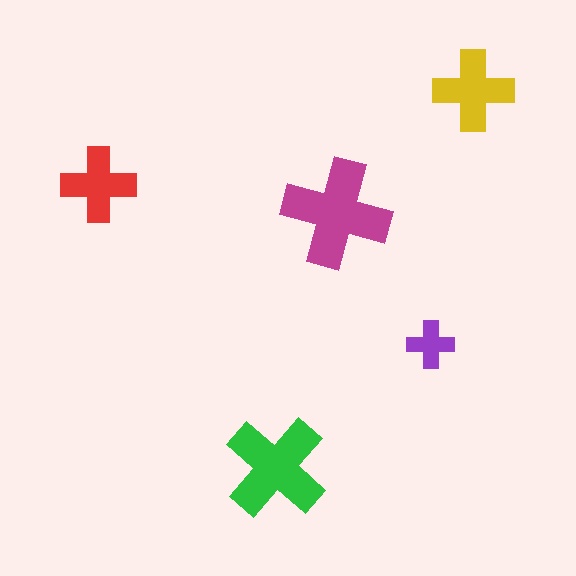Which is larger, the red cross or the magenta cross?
The magenta one.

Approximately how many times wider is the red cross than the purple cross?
About 1.5 times wider.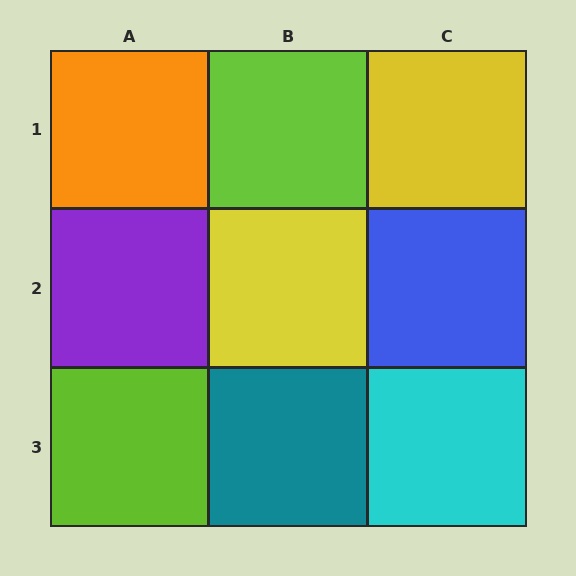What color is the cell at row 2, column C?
Blue.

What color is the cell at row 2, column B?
Yellow.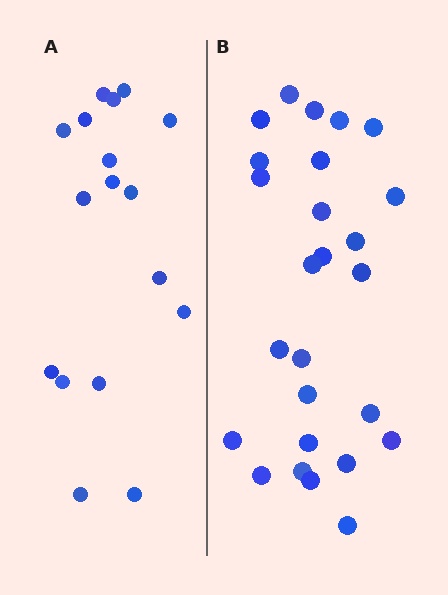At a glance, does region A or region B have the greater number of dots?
Region B (the right region) has more dots.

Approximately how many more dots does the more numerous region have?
Region B has roughly 8 or so more dots than region A.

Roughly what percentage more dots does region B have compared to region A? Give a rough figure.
About 55% more.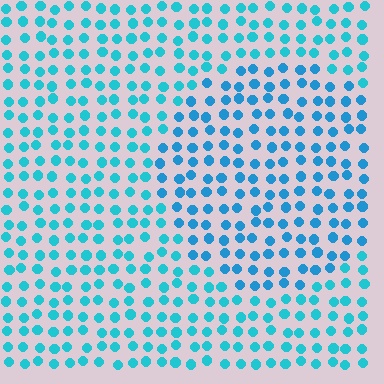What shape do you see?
I see a circle.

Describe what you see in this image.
The image is filled with small cyan elements in a uniform arrangement. A circle-shaped region is visible where the elements are tinted to a slightly different hue, forming a subtle color boundary.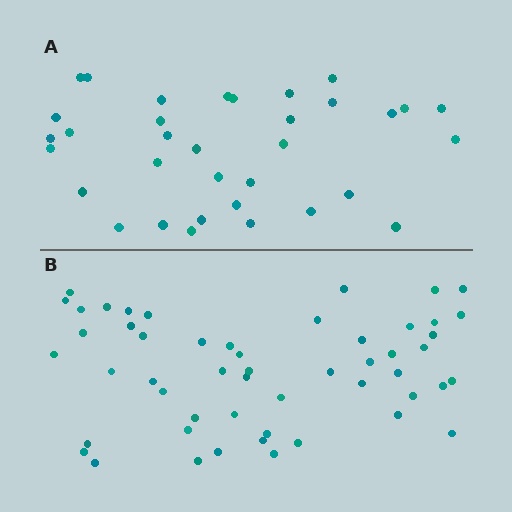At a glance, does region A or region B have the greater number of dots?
Region B (the bottom region) has more dots.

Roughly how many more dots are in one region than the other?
Region B has approximately 20 more dots than region A.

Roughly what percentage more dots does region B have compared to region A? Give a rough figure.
About 55% more.